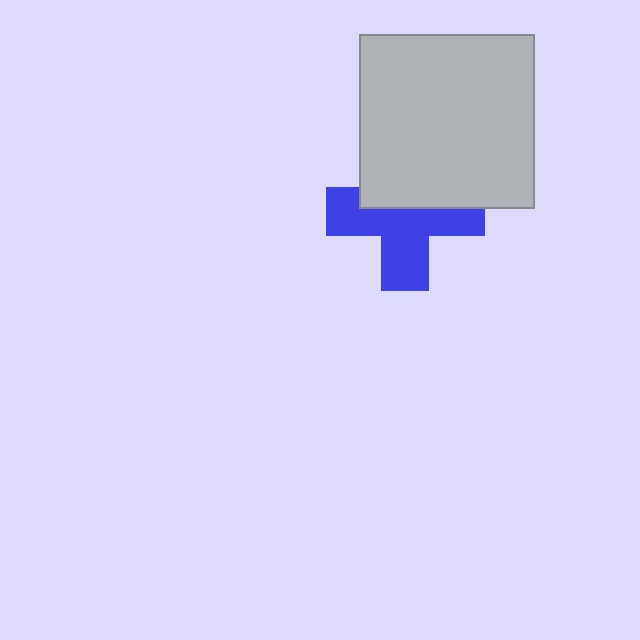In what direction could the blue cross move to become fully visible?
The blue cross could move down. That would shift it out from behind the light gray square entirely.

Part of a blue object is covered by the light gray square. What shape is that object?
It is a cross.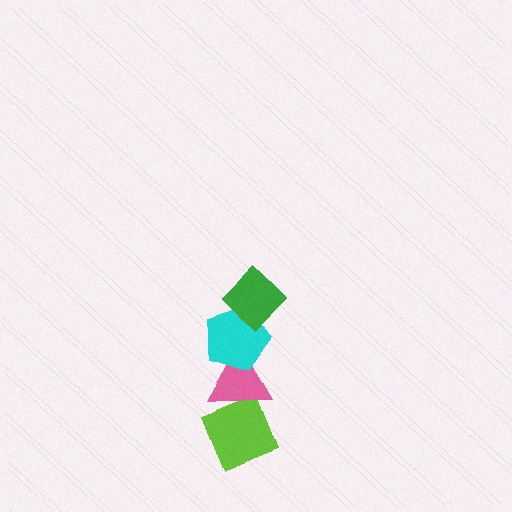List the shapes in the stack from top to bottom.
From top to bottom: the green diamond, the cyan pentagon, the pink triangle, the lime diamond.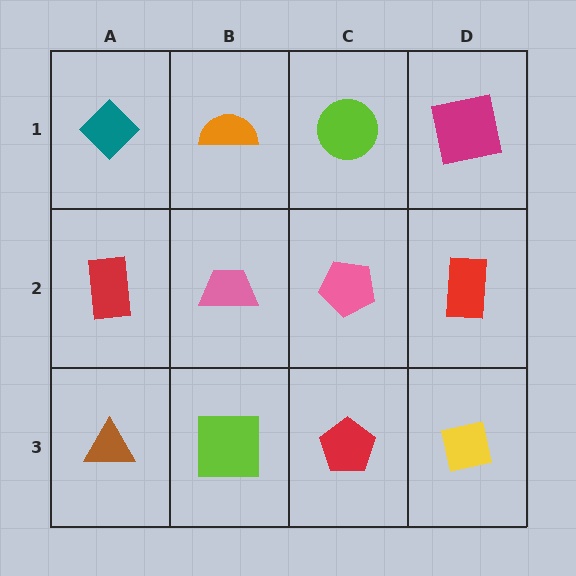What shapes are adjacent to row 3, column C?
A pink pentagon (row 2, column C), a lime square (row 3, column B), a yellow square (row 3, column D).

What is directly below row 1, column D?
A red rectangle.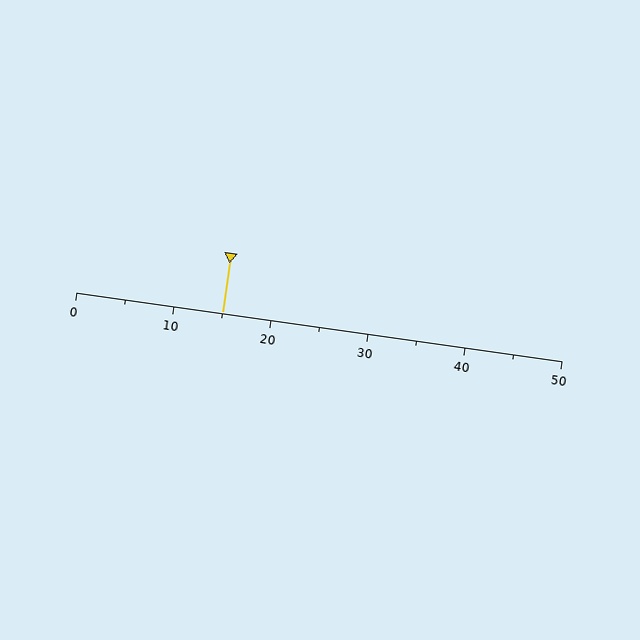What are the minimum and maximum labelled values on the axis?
The axis runs from 0 to 50.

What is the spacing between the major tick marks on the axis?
The major ticks are spaced 10 apart.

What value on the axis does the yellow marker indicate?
The marker indicates approximately 15.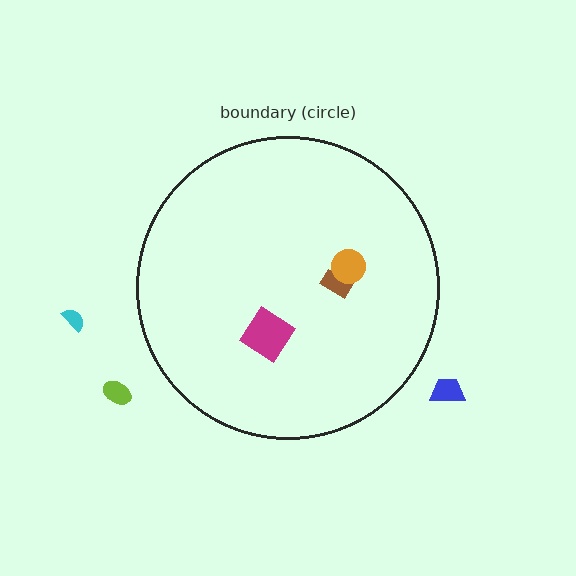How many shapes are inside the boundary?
3 inside, 3 outside.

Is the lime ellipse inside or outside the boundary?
Outside.